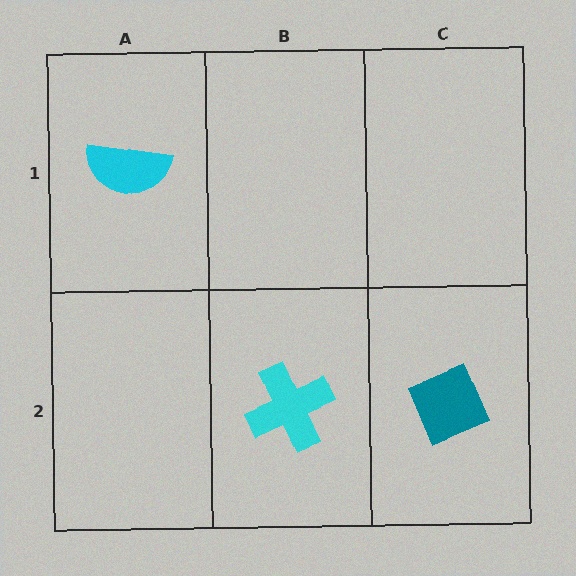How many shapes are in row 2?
2 shapes.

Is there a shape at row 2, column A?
No, that cell is empty.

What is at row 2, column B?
A cyan cross.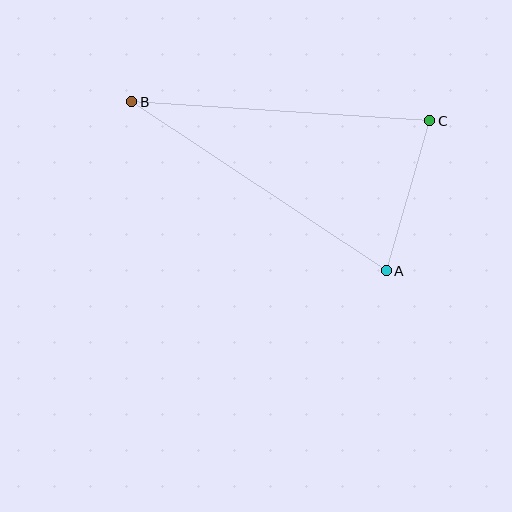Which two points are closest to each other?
Points A and C are closest to each other.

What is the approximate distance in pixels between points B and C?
The distance between B and C is approximately 298 pixels.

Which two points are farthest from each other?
Points A and B are farthest from each other.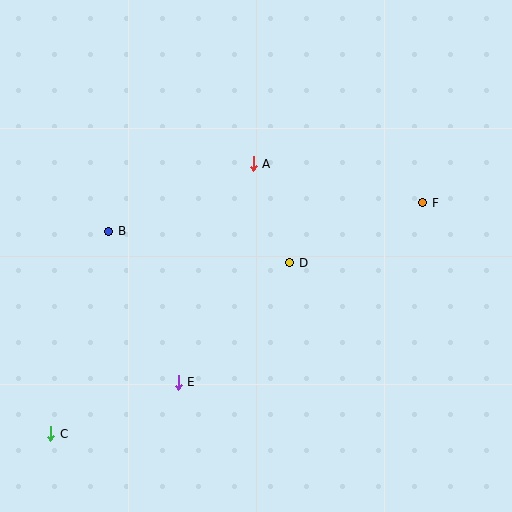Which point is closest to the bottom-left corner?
Point C is closest to the bottom-left corner.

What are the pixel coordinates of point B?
Point B is at (109, 231).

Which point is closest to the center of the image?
Point D at (290, 263) is closest to the center.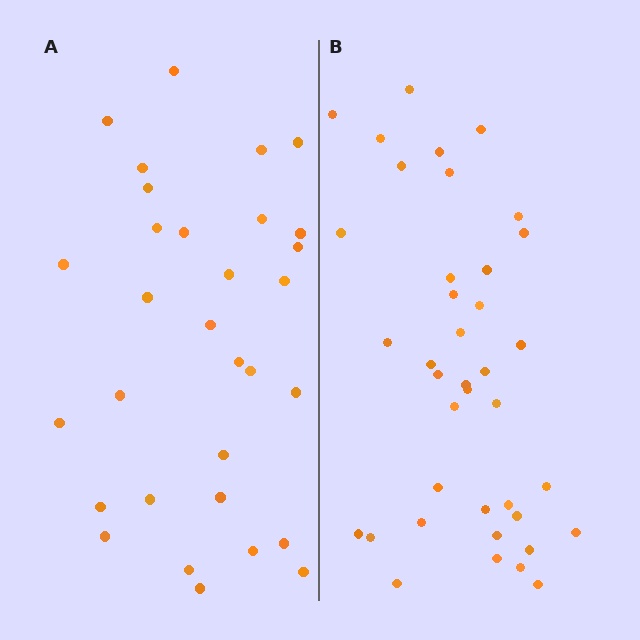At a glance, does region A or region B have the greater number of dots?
Region B (the right region) has more dots.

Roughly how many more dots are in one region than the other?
Region B has roughly 8 or so more dots than region A.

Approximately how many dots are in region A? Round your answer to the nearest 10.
About 30 dots. (The exact count is 31, which rounds to 30.)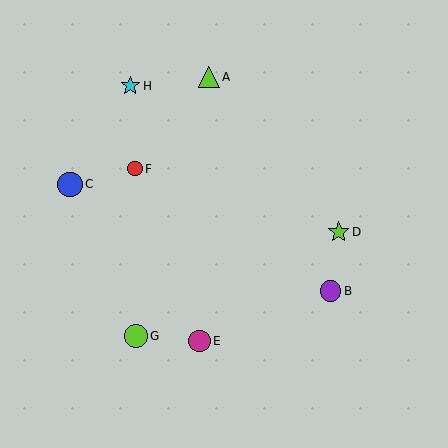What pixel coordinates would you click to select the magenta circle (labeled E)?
Click at (199, 341) to select the magenta circle E.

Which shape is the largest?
The blue circle (labeled C) is the largest.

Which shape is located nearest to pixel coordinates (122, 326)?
The lime circle (labeled G) at (136, 336) is nearest to that location.